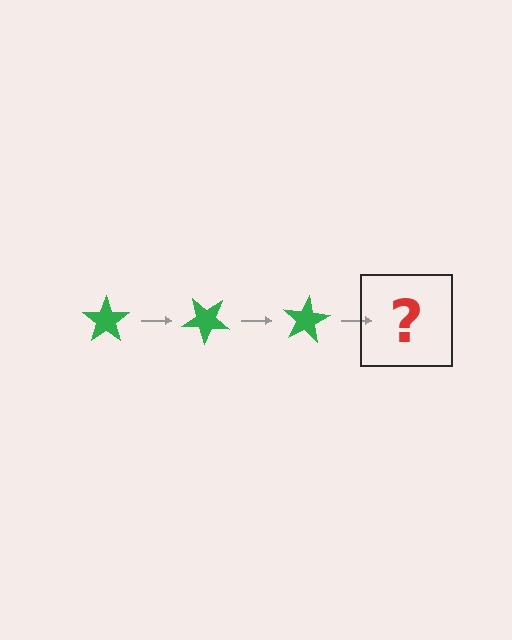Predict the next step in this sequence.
The next step is a green star rotated 120 degrees.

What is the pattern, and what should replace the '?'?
The pattern is that the star rotates 40 degrees each step. The '?' should be a green star rotated 120 degrees.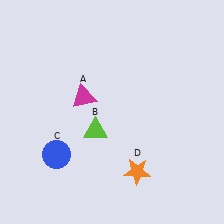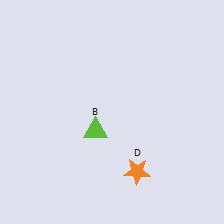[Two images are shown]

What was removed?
The magenta triangle (A), the blue circle (C) were removed in Image 2.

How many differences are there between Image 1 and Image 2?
There are 2 differences between the two images.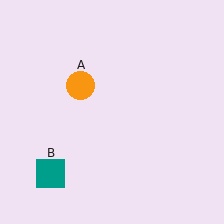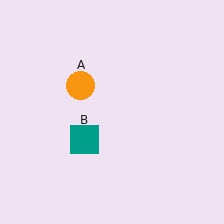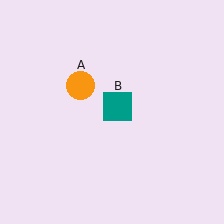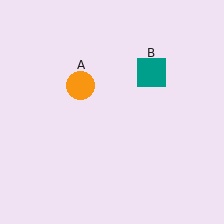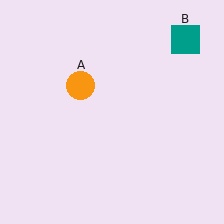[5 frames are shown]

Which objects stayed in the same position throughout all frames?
Orange circle (object A) remained stationary.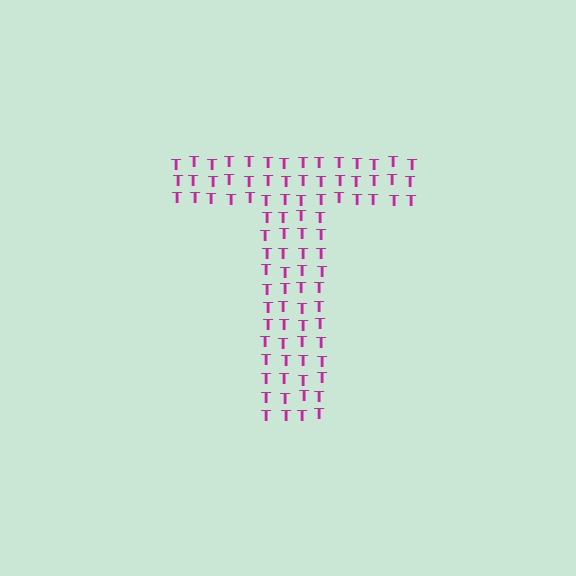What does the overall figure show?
The overall figure shows the letter T.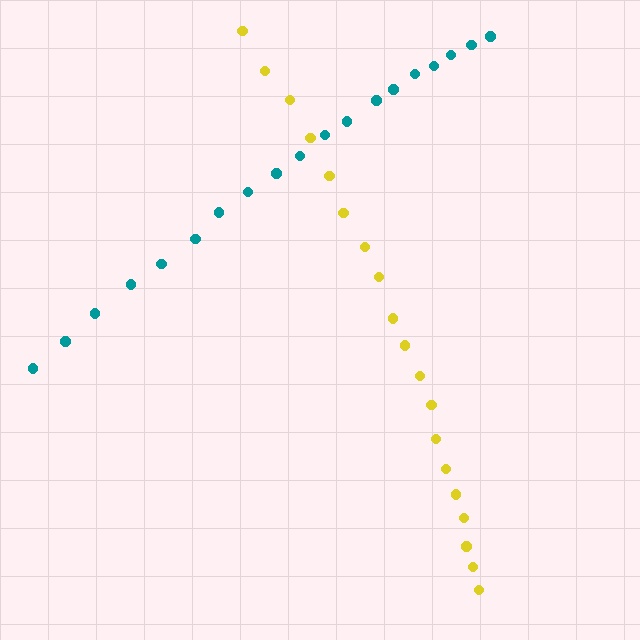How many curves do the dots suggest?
There are 2 distinct paths.